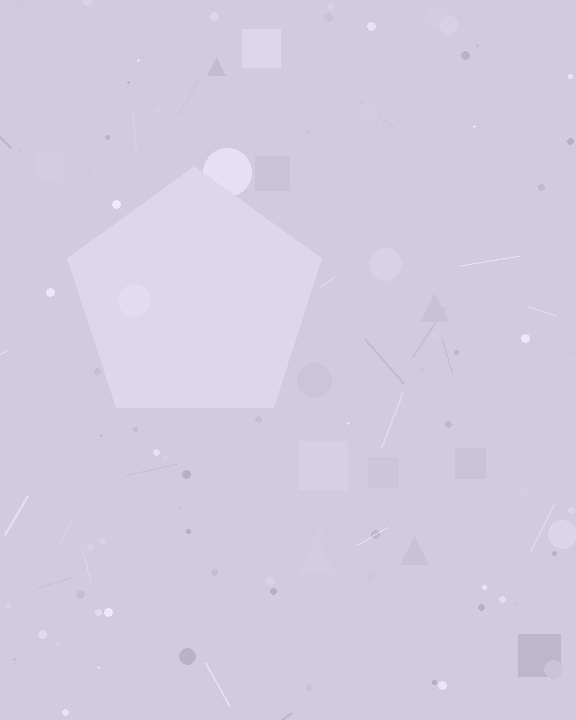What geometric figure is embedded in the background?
A pentagon is embedded in the background.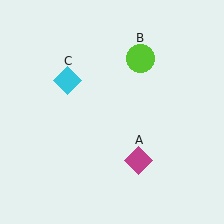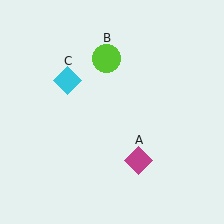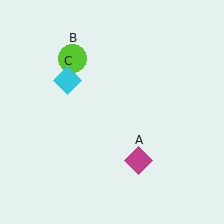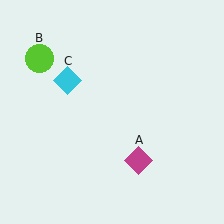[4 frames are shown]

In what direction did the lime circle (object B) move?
The lime circle (object B) moved left.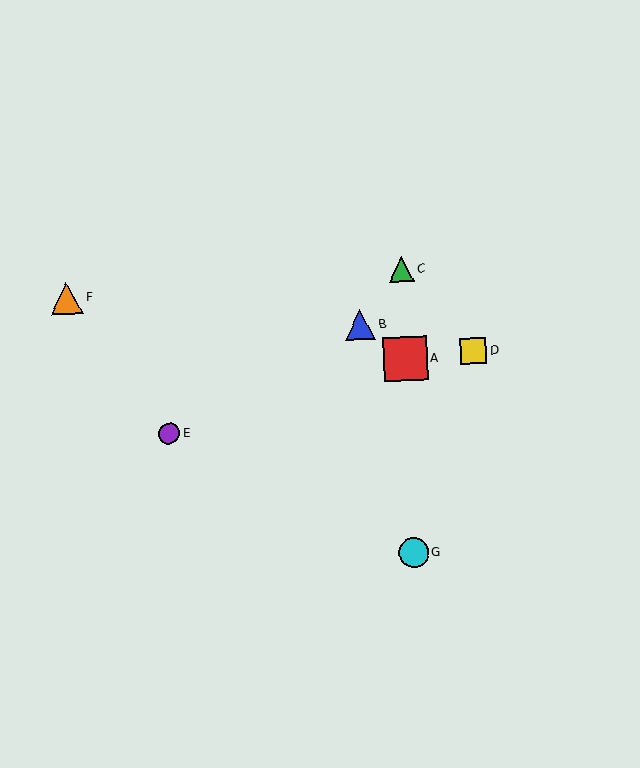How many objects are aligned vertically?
3 objects (A, C, G) are aligned vertically.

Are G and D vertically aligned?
No, G is at x≈414 and D is at x≈473.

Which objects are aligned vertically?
Objects A, C, G are aligned vertically.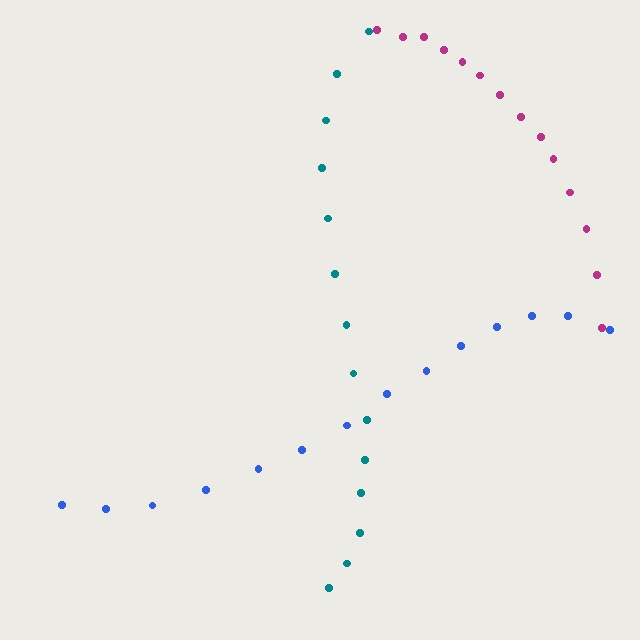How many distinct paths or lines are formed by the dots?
There are 3 distinct paths.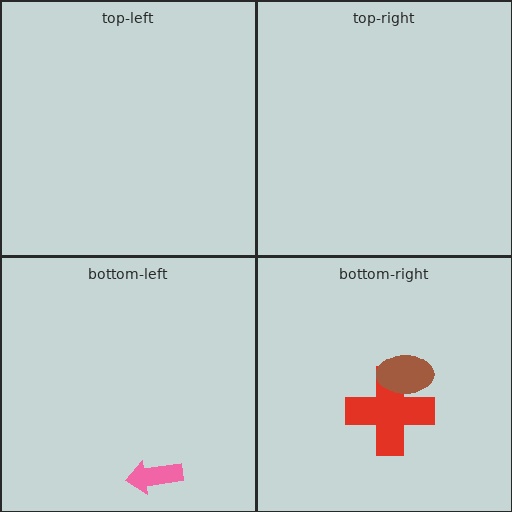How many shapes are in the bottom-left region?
1.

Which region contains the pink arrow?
The bottom-left region.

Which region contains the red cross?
The bottom-right region.